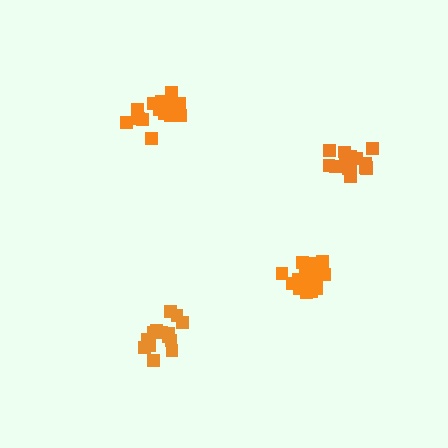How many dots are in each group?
Group 1: 15 dots, Group 2: 19 dots, Group 3: 18 dots, Group 4: 14 dots (66 total).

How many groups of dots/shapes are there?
There are 4 groups.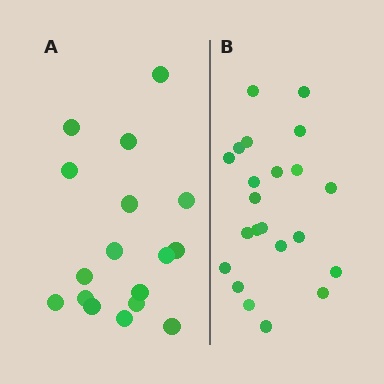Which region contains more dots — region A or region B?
Region B (the right region) has more dots.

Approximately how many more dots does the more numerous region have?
Region B has about 5 more dots than region A.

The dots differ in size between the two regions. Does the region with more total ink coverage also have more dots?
No. Region A has more total ink coverage because its dots are larger, but region B actually contains more individual dots. Total area can be misleading — the number of items is what matters here.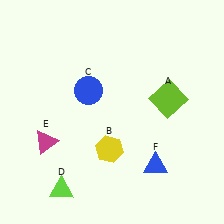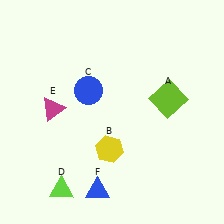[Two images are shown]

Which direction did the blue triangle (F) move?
The blue triangle (F) moved left.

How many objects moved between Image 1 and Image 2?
2 objects moved between the two images.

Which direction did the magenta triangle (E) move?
The magenta triangle (E) moved up.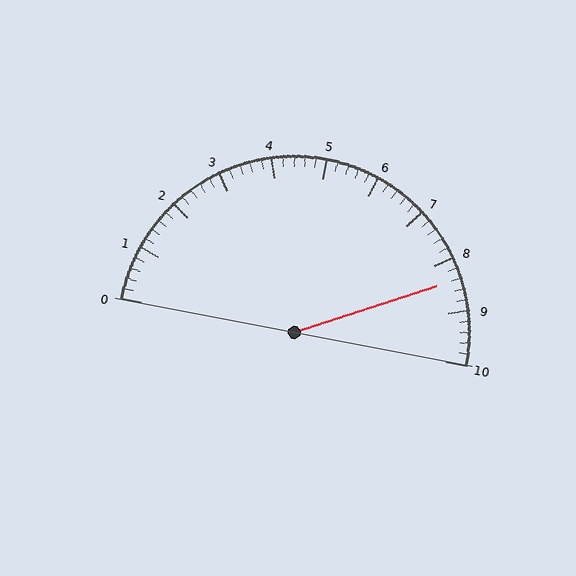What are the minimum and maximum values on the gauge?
The gauge ranges from 0 to 10.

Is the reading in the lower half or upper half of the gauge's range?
The reading is in the upper half of the range (0 to 10).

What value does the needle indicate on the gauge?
The needle indicates approximately 8.4.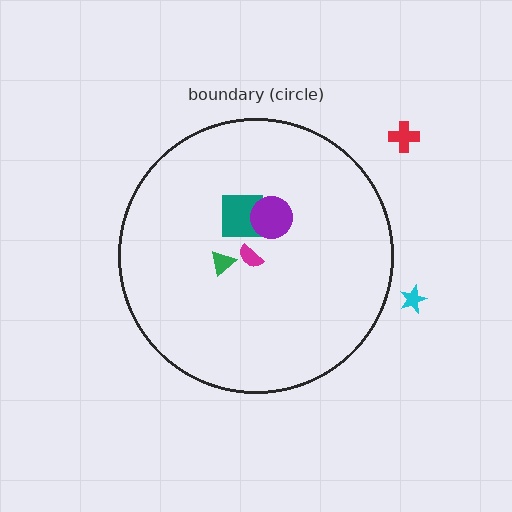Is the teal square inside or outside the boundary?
Inside.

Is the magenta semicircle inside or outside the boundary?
Inside.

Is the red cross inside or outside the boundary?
Outside.